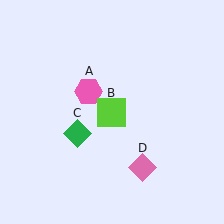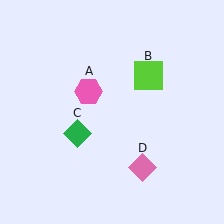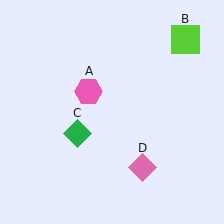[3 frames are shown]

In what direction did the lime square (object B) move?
The lime square (object B) moved up and to the right.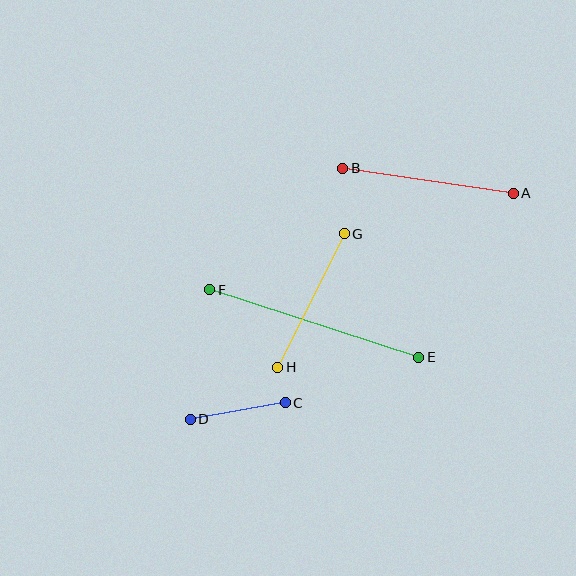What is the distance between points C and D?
The distance is approximately 97 pixels.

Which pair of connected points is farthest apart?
Points E and F are farthest apart.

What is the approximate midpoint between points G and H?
The midpoint is at approximately (311, 300) pixels.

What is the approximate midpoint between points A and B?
The midpoint is at approximately (428, 181) pixels.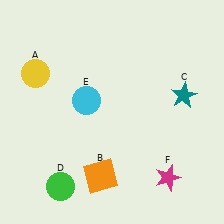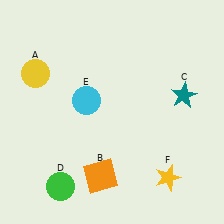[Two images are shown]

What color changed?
The star (F) changed from magenta in Image 1 to yellow in Image 2.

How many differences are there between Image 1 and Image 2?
There is 1 difference between the two images.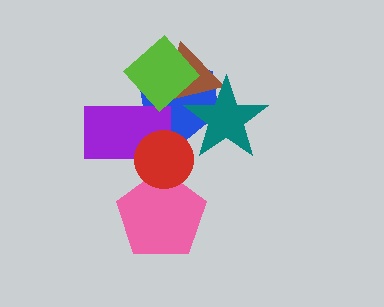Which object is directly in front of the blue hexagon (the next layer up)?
The brown triangle is directly in front of the blue hexagon.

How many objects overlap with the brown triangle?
3 objects overlap with the brown triangle.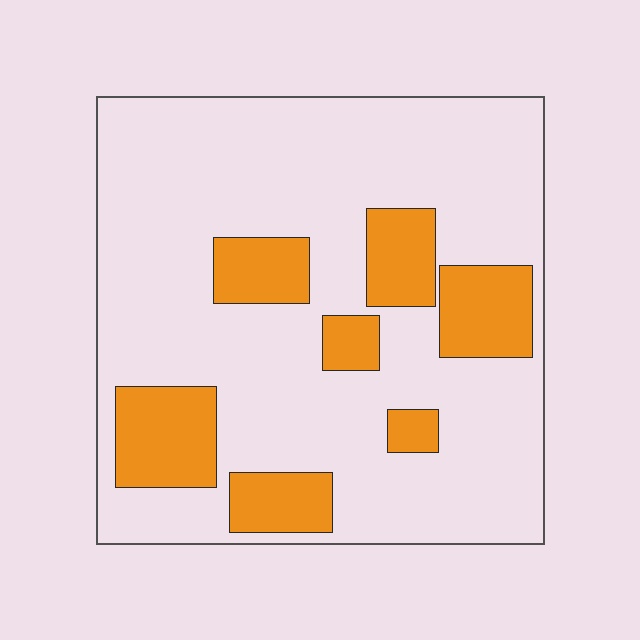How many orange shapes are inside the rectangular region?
7.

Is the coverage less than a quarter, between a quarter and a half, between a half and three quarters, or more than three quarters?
Less than a quarter.